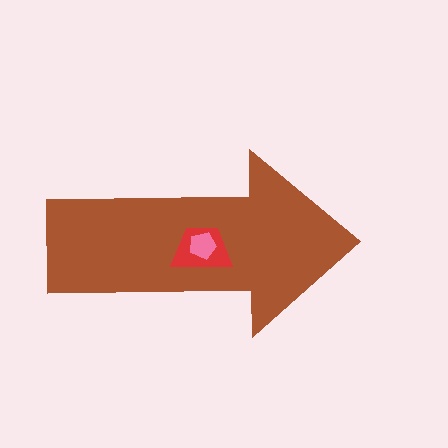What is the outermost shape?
The brown arrow.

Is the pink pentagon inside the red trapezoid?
Yes.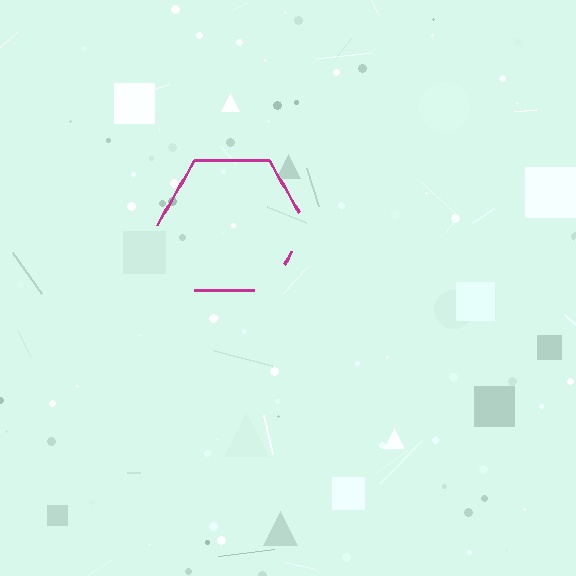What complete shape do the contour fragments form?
The contour fragments form a hexagon.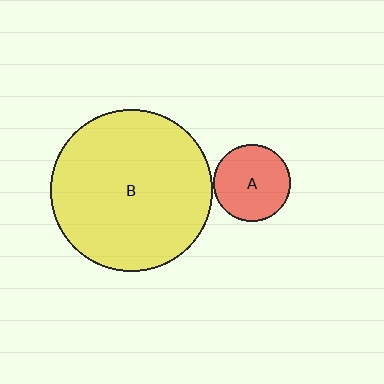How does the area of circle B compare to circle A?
Approximately 4.5 times.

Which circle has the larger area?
Circle B (yellow).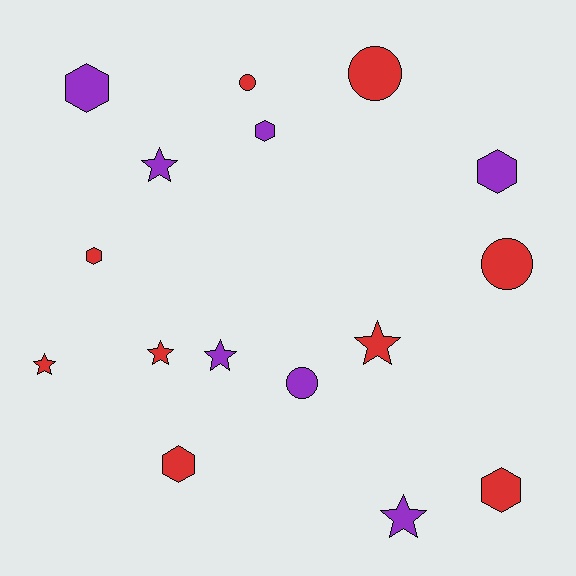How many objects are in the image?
There are 16 objects.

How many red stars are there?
There are 3 red stars.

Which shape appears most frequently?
Hexagon, with 6 objects.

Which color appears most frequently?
Red, with 9 objects.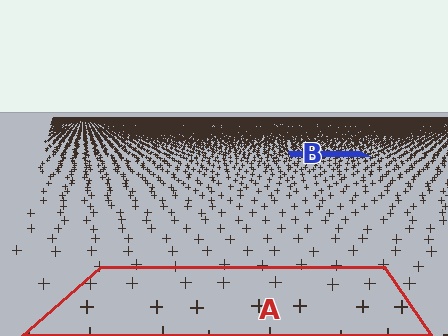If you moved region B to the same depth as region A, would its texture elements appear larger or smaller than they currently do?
They would appear larger. At a closer depth, the same texture elements are projected at a bigger on-screen size.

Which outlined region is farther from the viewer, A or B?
Region B is farther from the viewer — the texture elements inside it appear smaller and more densely packed.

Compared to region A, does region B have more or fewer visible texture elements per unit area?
Region B has more texture elements per unit area — they are packed more densely because it is farther away.